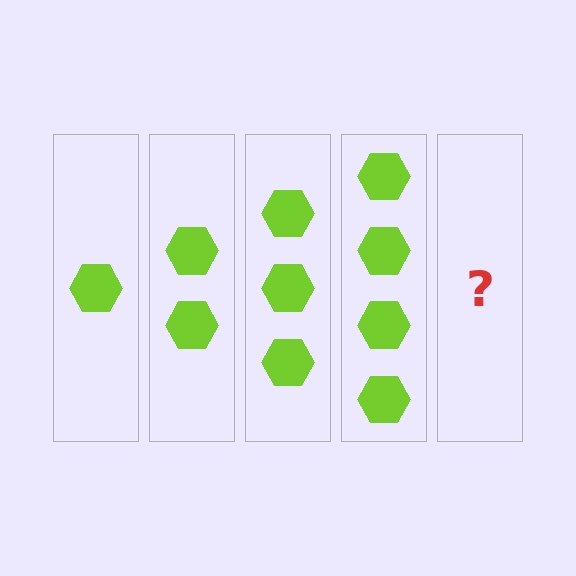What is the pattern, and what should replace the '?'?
The pattern is that each step adds one more hexagon. The '?' should be 5 hexagons.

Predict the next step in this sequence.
The next step is 5 hexagons.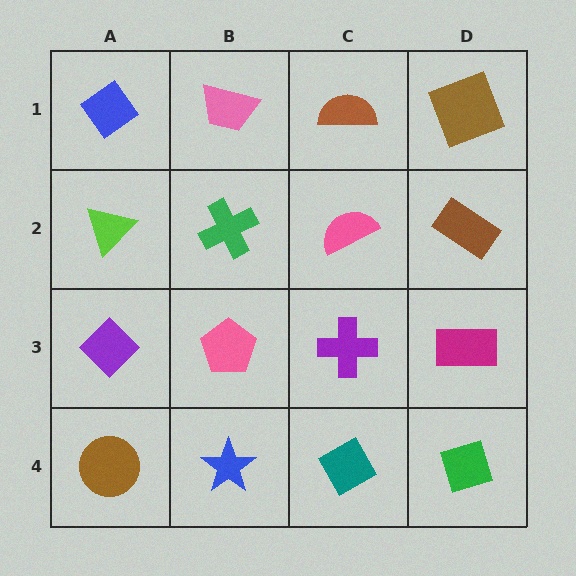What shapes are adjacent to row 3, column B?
A green cross (row 2, column B), a blue star (row 4, column B), a purple diamond (row 3, column A), a purple cross (row 3, column C).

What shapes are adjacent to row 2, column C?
A brown semicircle (row 1, column C), a purple cross (row 3, column C), a green cross (row 2, column B), a brown rectangle (row 2, column D).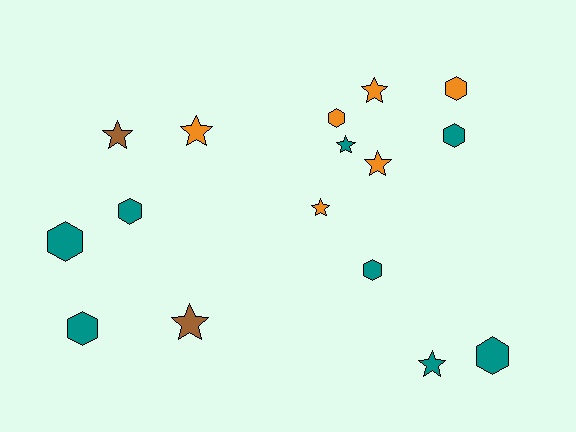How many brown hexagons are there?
There are no brown hexagons.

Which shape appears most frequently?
Star, with 8 objects.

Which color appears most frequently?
Teal, with 8 objects.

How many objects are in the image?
There are 16 objects.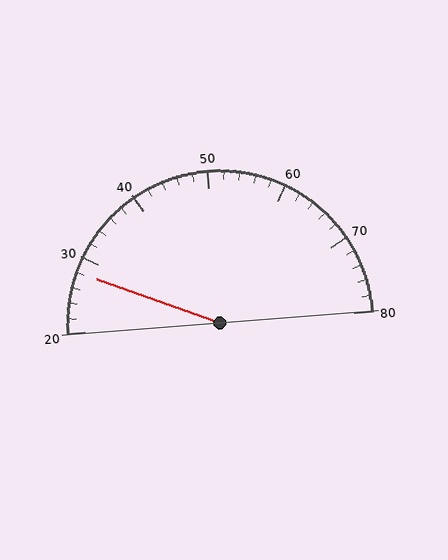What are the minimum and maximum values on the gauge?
The gauge ranges from 20 to 80.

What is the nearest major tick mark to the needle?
The nearest major tick mark is 30.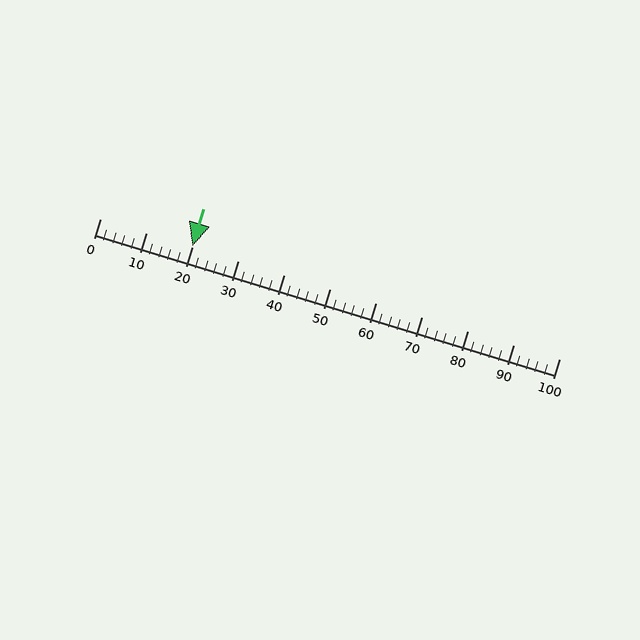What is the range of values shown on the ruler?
The ruler shows values from 0 to 100.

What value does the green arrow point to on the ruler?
The green arrow points to approximately 20.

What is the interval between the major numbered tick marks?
The major tick marks are spaced 10 units apart.